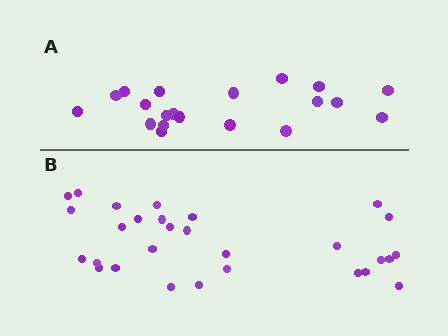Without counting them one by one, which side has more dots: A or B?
Region B (the bottom region) has more dots.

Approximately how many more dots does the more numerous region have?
Region B has roughly 8 or so more dots than region A.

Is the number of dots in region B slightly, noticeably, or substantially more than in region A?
Region B has substantially more. The ratio is roughly 1.4 to 1.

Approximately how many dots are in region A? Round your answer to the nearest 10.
About 20 dots.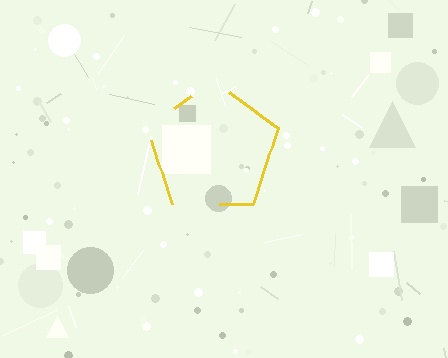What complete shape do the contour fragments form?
The contour fragments form a pentagon.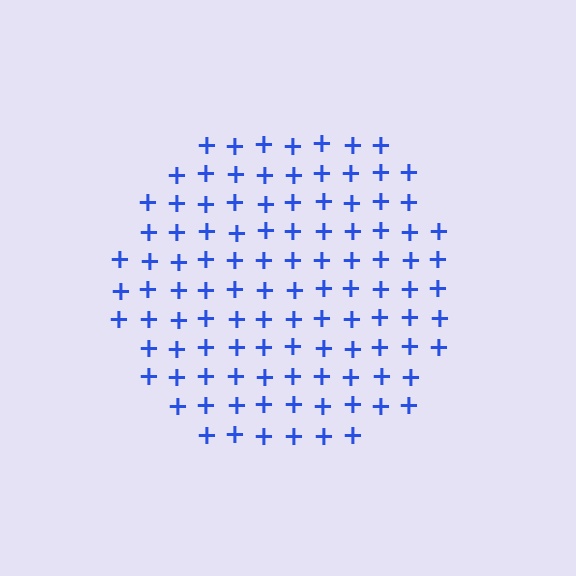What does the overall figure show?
The overall figure shows a circle.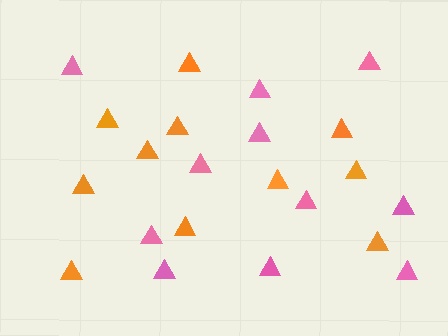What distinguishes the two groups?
There are 2 groups: one group of orange triangles (11) and one group of pink triangles (11).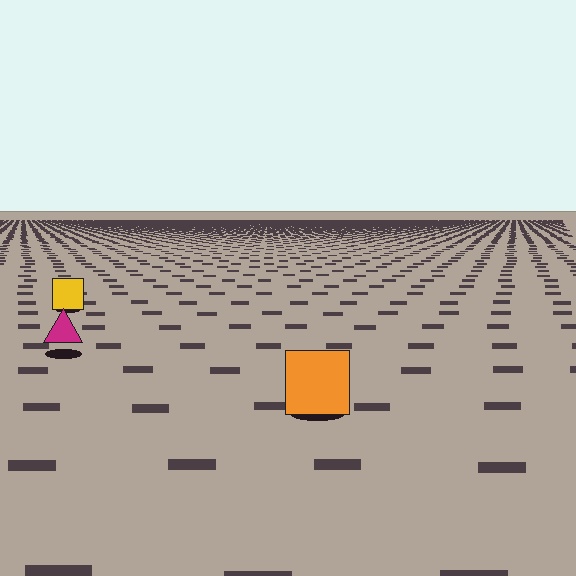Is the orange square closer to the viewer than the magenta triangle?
Yes. The orange square is closer — you can tell from the texture gradient: the ground texture is coarser near it.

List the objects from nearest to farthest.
From nearest to farthest: the orange square, the magenta triangle, the yellow square.